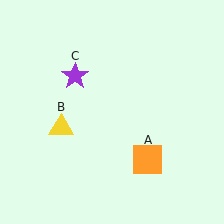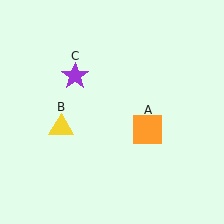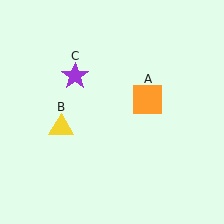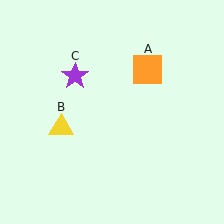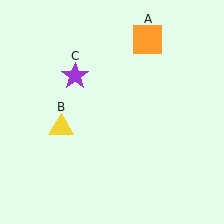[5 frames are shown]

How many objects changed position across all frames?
1 object changed position: orange square (object A).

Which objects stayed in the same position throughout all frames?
Yellow triangle (object B) and purple star (object C) remained stationary.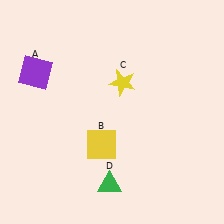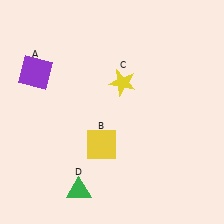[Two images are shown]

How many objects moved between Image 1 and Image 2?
1 object moved between the two images.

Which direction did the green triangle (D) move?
The green triangle (D) moved left.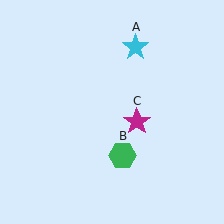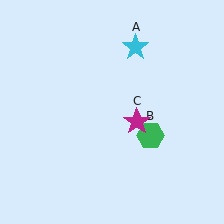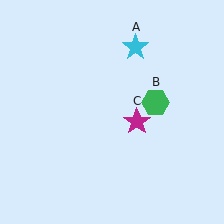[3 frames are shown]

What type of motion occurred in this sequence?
The green hexagon (object B) rotated counterclockwise around the center of the scene.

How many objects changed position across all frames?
1 object changed position: green hexagon (object B).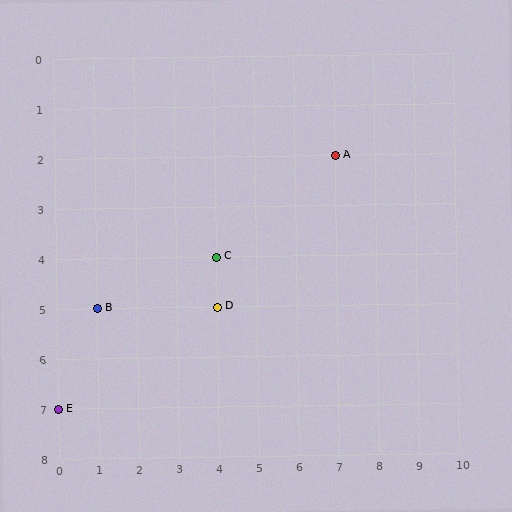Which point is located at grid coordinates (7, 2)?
Point A is at (7, 2).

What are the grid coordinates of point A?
Point A is at grid coordinates (7, 2).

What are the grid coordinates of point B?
Point B is at grid coordinates (1, 5).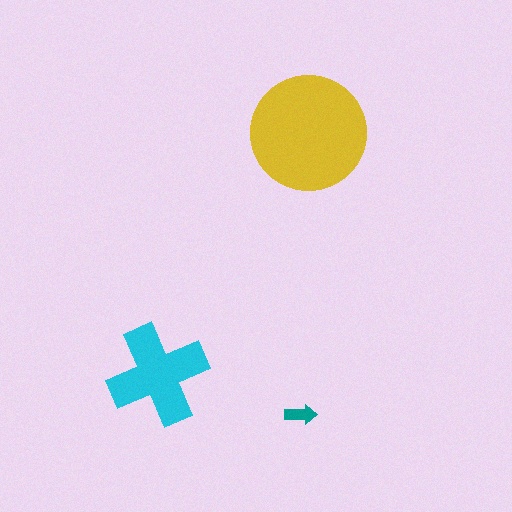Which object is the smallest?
The teal arrow.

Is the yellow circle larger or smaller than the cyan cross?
Larger.